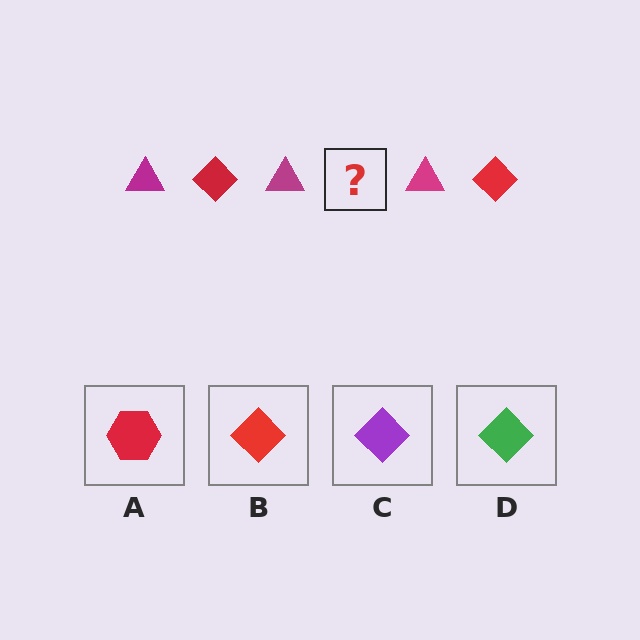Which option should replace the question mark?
Option B.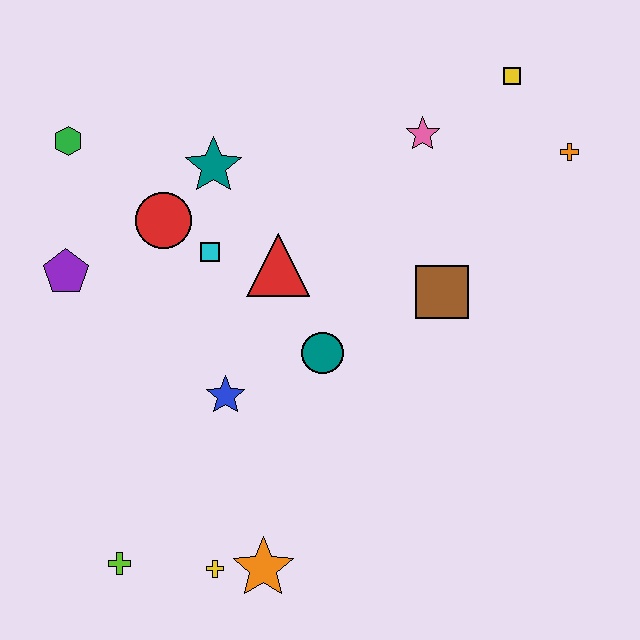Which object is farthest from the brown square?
The lime cross is farthest from the brown square.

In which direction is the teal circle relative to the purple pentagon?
The teal circle is to the right of the purple pentagon.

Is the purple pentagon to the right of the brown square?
No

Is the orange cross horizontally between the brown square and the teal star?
No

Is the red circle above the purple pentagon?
Yes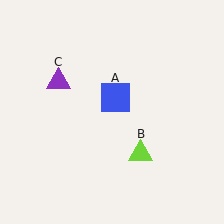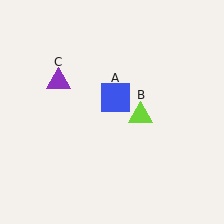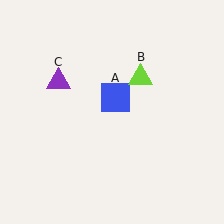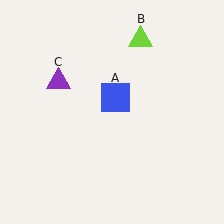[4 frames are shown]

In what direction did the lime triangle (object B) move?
The lime triangle (object B) moved up.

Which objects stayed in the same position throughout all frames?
Blue square (object A) and purple triangle (object C) remained stationary.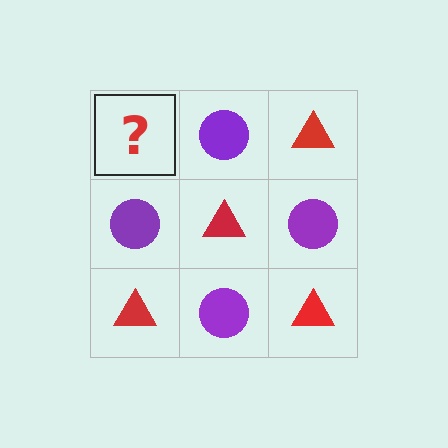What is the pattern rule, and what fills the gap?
The rule is that it alternates red triangle and purple circle in a checkerboard pattern. The gap should be filled with a red triangle.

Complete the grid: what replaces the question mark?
The question mark should be replaced with a red triangle.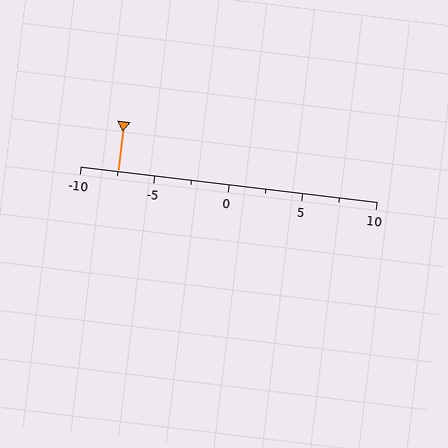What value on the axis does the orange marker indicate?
The marker indicates approximately -7.5.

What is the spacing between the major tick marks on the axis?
The major ticks are spaced 5 apart.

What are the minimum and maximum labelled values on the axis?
The axis runs from -10 to 10.